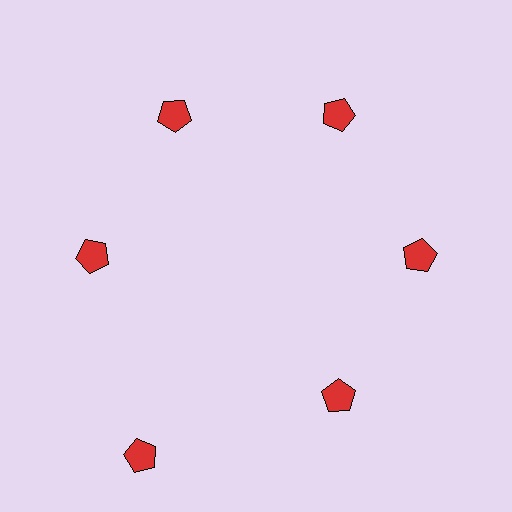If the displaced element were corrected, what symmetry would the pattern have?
It would have 6-fold rotational symmetry — the pattern would map onto itself every 60 degrees.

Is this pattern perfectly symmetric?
No. The 6 red pentagons are arranged in a ring, but one element near the 7 o'clock position is pushed outward from the center, breaking the 6-fold rotational symmetry.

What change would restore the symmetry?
The symmetry would be restored by moving it inward, back onto the ring so that all 6 pentagons sit at equal angles and equal distance from the center.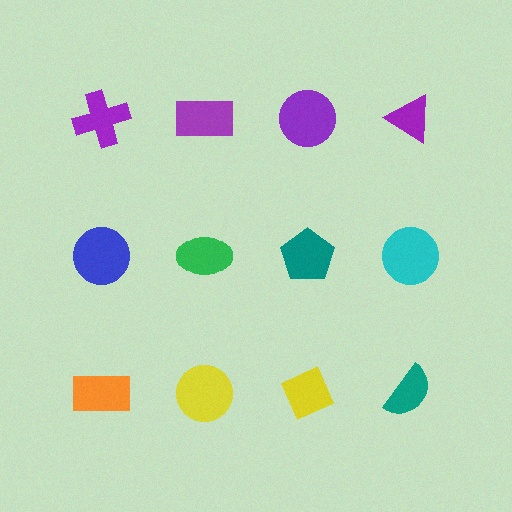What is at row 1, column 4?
A purple triangle.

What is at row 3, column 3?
A yellow diamond.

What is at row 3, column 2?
A yellow circle.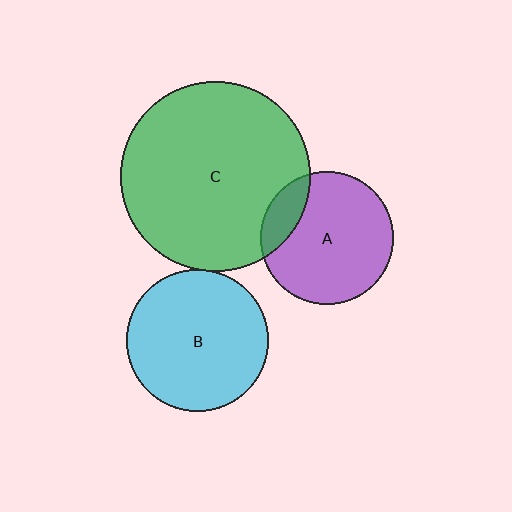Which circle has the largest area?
Circle C (green).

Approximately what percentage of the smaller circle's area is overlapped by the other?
Approximately 5%.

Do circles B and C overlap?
Yes.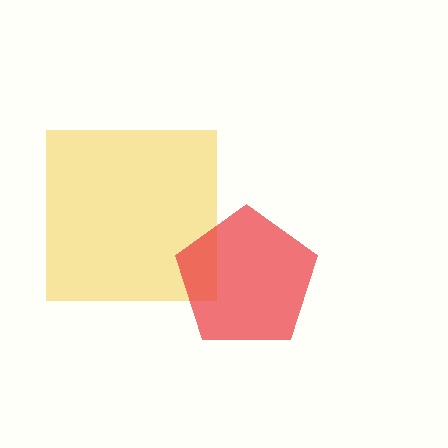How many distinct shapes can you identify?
There are 2 distinct shapes: a yellow square, a red pentagon.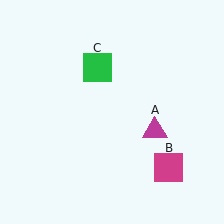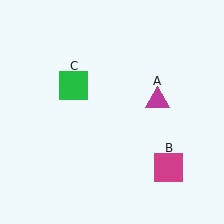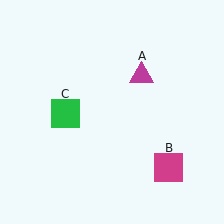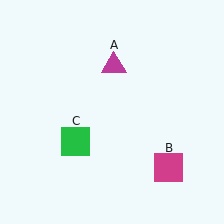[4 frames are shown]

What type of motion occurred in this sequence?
The magenta triangle (object A), green square (object C) rotated counterclockwise around the center of the scene.